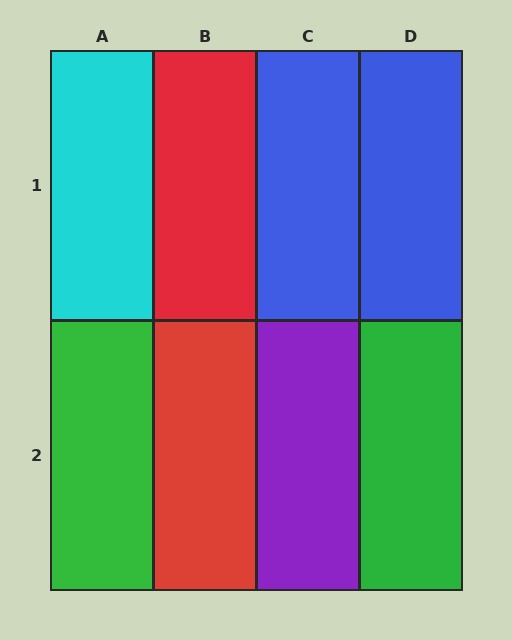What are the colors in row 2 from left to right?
Green, red, purple, green.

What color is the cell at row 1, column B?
Red.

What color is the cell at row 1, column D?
Blue.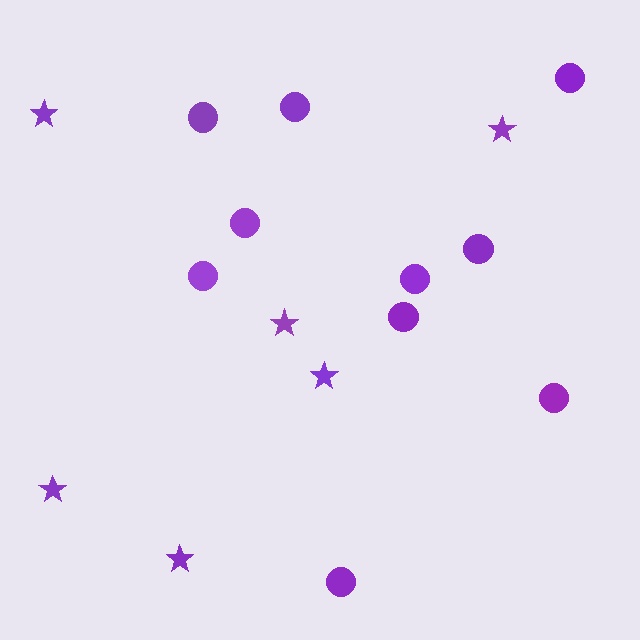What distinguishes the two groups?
There are 2 groups: one group of circles (10) and one group of stars (6).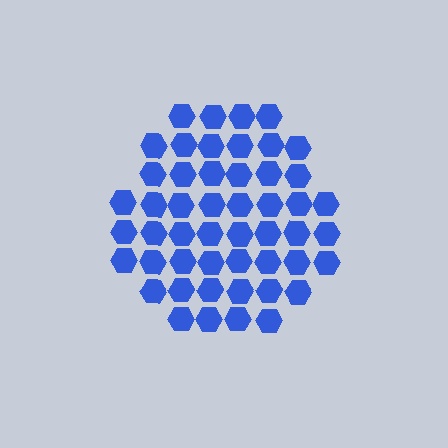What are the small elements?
The small elements are hexagons.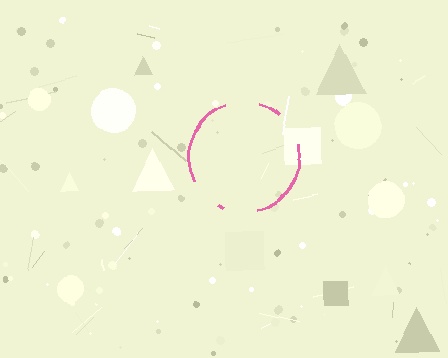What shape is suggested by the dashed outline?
The dashed outline suggests a circle.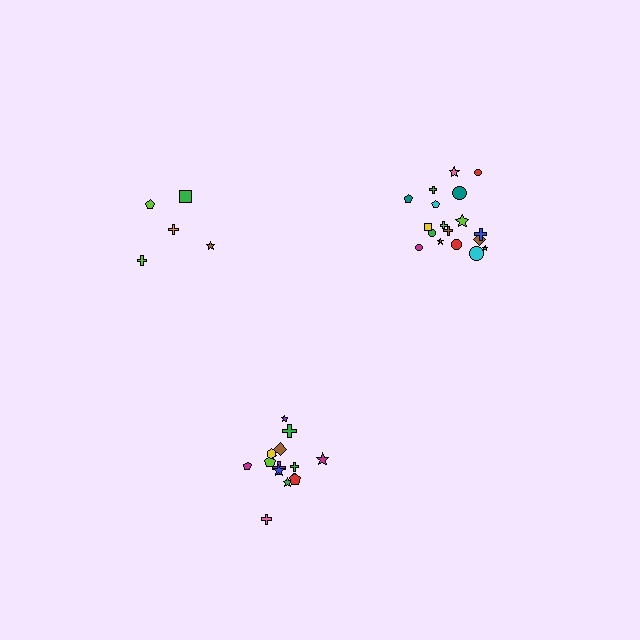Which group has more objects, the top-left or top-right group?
The top-right group.